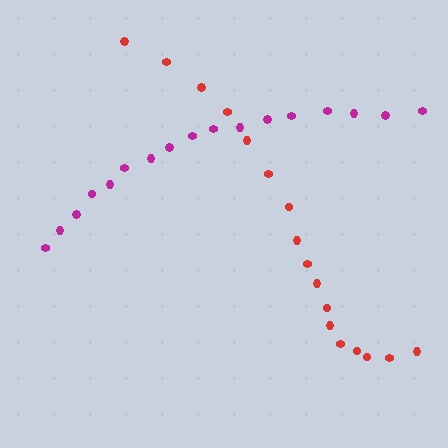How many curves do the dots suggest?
There are 2 distinct paths.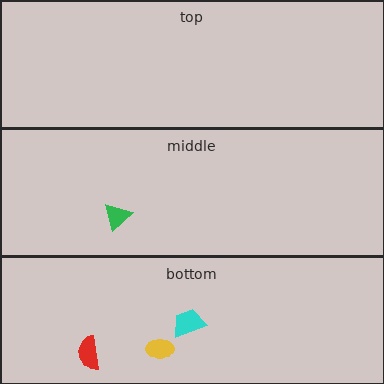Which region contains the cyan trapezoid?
The bottom region.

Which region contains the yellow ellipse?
The bottom region.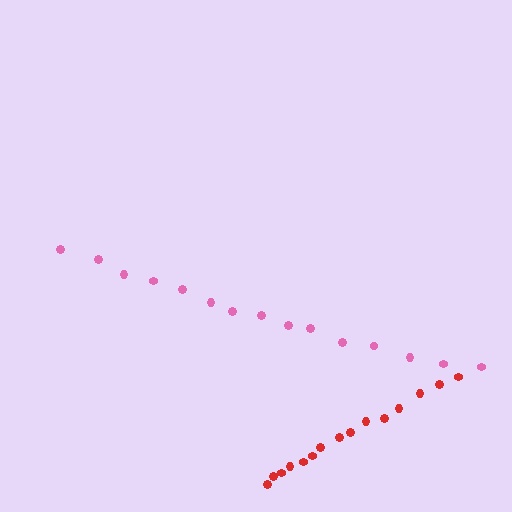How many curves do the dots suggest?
There are 2 distinct paths.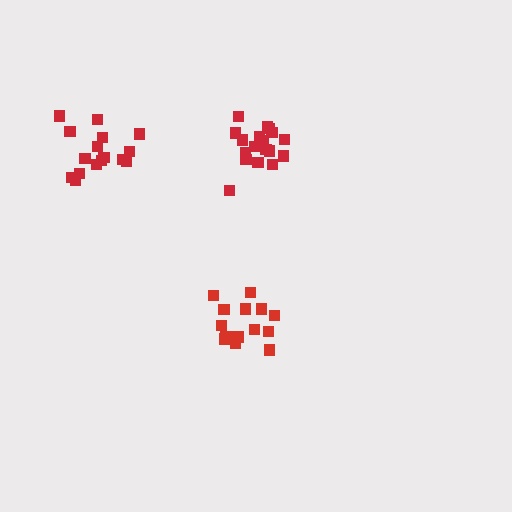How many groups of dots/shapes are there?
There are 3 groups.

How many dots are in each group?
Group 1: 18 dots, Group 2: 14 dots, Group 3: 16 dots (48 total).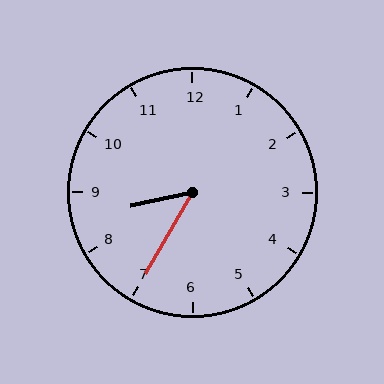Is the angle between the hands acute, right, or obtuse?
It is acute.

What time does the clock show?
8:35.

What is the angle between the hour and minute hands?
Approximately 48 degrees.